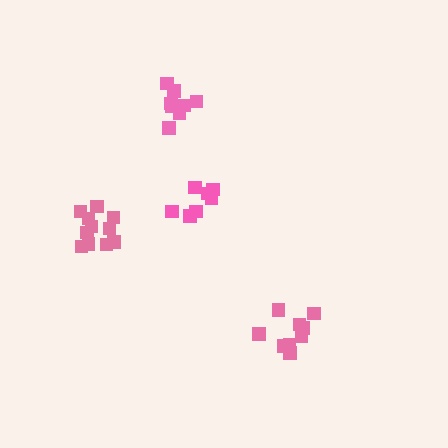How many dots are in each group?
Group 1: 7 dots, Group 2: 9 dots, Group 3: 11 dots, Group 4: 9 dots (36 total).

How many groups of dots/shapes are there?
There are 4 groups.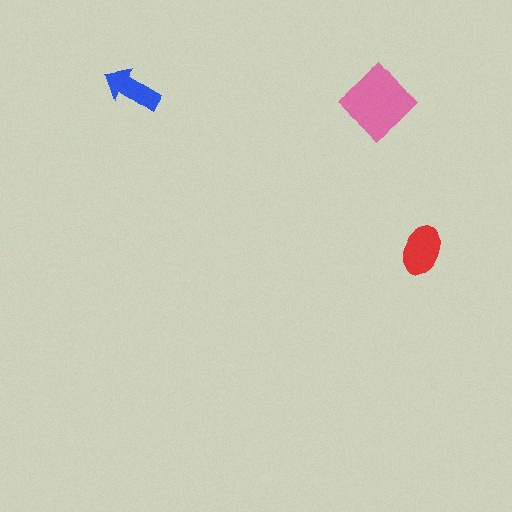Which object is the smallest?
The blue arrow.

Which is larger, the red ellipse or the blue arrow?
The red ellipse.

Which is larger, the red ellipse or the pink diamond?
The pink diamond.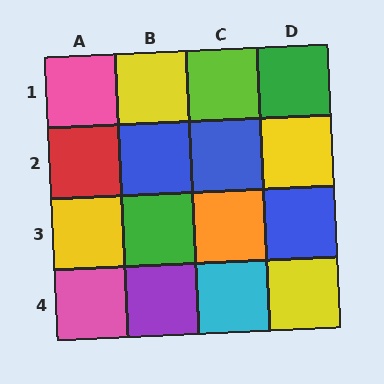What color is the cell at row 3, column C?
Orange.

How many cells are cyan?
1 cell is cyan.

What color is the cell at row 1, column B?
Yellow.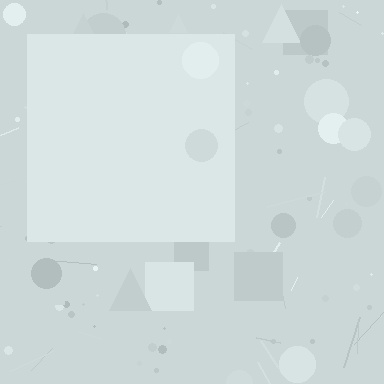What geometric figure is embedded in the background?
A square is embedded in the background.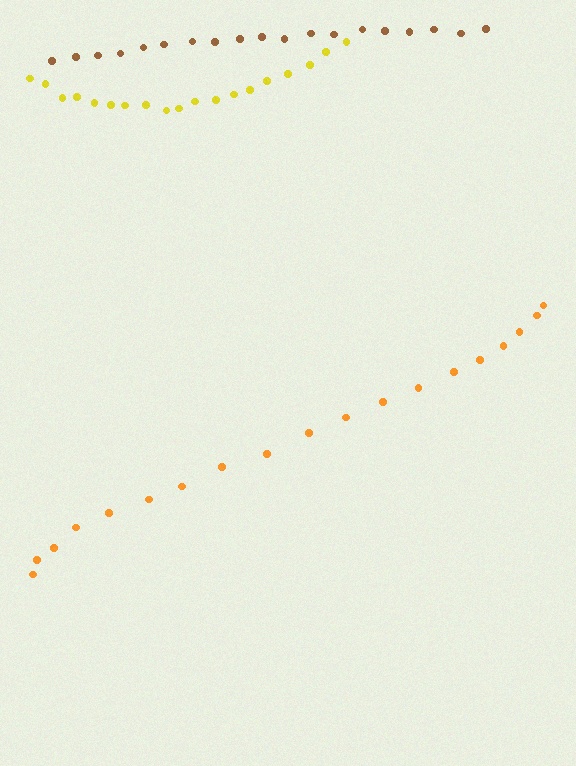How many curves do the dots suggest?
There are 3 distinct paths.